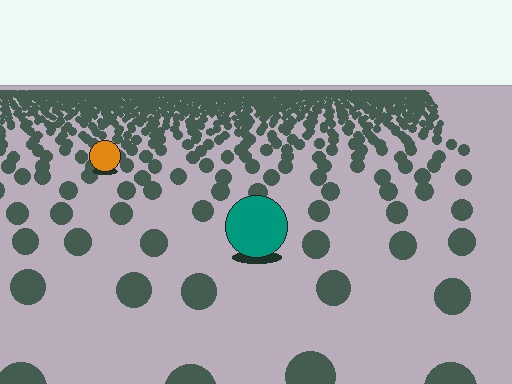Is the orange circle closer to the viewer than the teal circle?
No. The teal circle is closer — you can tell from the texture gradient: the ground texture is coarser near it.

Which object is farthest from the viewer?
The orange circle is farthest from the viewer. It appears smaller and the ground texture around it is denser.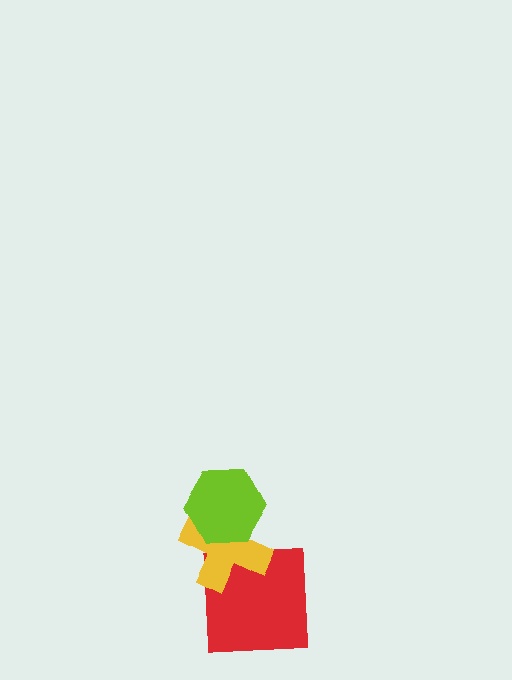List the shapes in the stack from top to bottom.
From top to bottom: the lime hexagon, the yellow cross, the red square.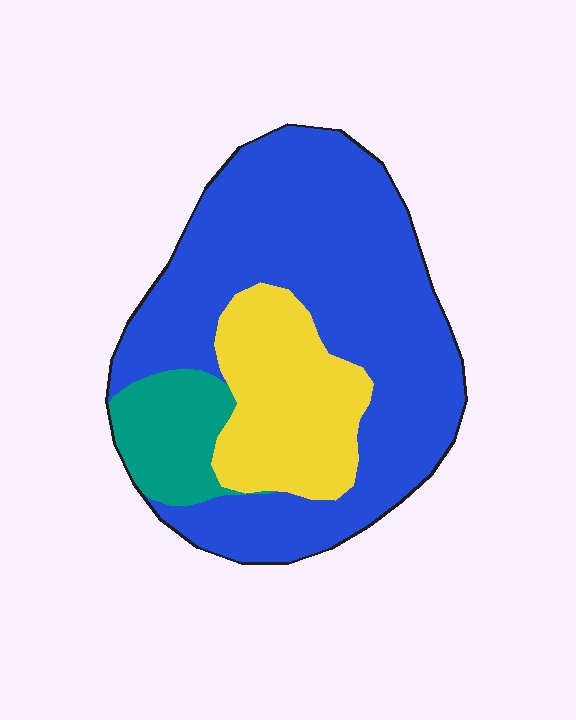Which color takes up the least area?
Teal, at roughly 10%.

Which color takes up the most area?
Blue, at roughly 65%.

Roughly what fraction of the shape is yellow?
Yellow covers 22% of the shape.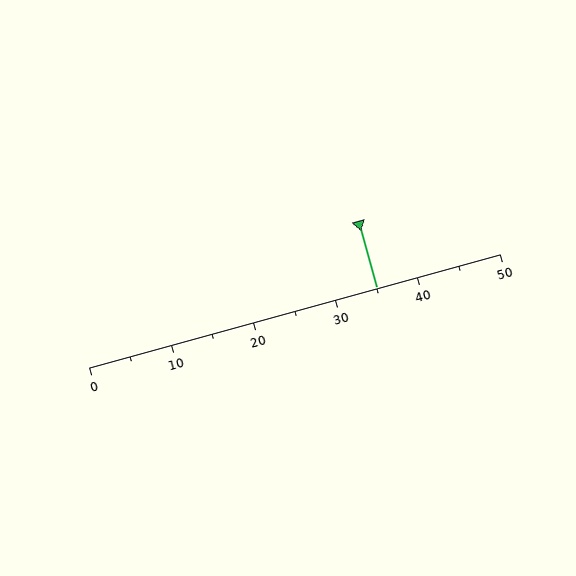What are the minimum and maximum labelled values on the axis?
The axis runs from 0 to 50.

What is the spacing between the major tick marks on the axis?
The major ticks are spaced 10 apart.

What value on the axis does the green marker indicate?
The marker indicates approximately 35.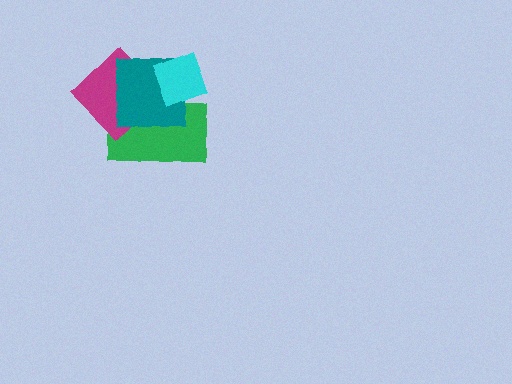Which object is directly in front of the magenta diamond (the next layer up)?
The teal square is directly in front of the magenta diamond.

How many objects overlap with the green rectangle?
3 objects overlap with the green rectangle.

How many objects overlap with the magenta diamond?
3 objects overlap with the magenta diamond.